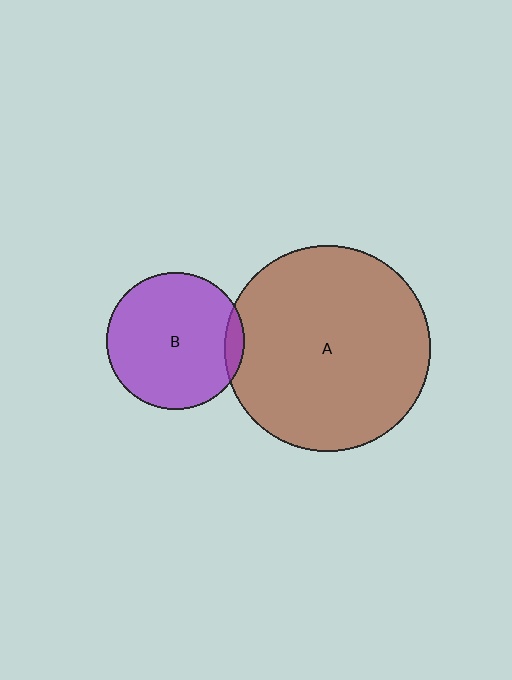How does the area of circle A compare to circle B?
Approximately 2.2 times.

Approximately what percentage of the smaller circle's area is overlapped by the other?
Approximately 5%.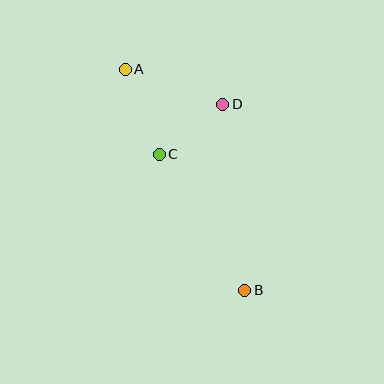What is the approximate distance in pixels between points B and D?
The distance between B and D is approximately 187 pixels.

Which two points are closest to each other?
Points C and D are closest to each other.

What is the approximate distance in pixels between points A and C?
The distance between A and C is approximately 92 pixels.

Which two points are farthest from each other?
Points A and B are farthest from each other.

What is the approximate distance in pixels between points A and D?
The distance between A and D is approximately 104 pixels.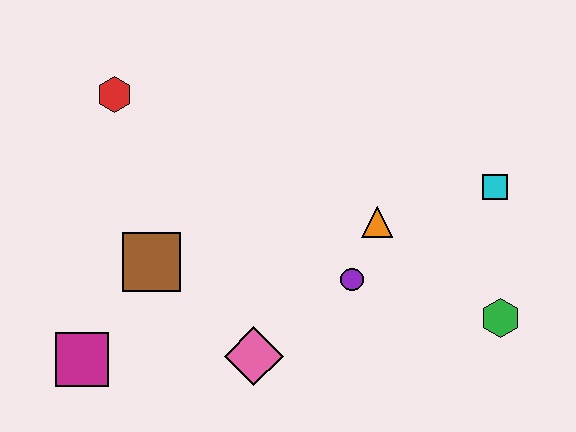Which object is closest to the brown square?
The magenta square is closest to the brown square.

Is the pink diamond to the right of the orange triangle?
No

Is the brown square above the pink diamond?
Yes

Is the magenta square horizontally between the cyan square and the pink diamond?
No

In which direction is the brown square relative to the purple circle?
The brown square is to the left of the purple circle.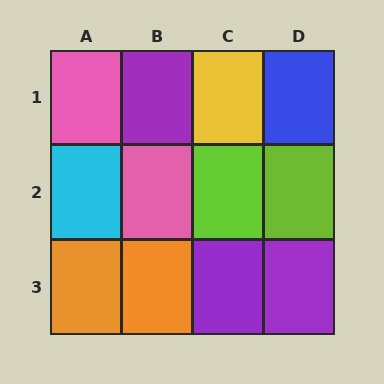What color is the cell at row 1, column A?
Pink.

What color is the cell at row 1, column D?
Blue.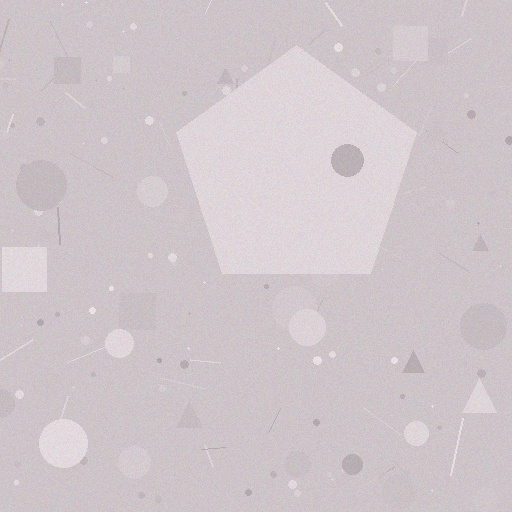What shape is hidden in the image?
A pentagon is hidden in the image.